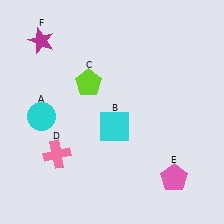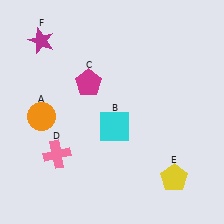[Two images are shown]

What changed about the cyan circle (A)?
In Image 1, A is cyan. In Image 2, it changed to orange.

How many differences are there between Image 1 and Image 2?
There are 3 differences between the two images.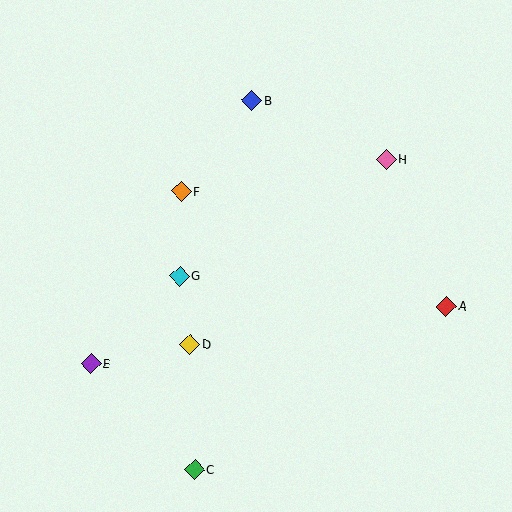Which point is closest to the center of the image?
Point G at (180, 276) is closest to the center.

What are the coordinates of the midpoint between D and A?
The midpoint between D and A is at (318, 325).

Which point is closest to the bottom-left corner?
Point E is closest to the bottom-left corner.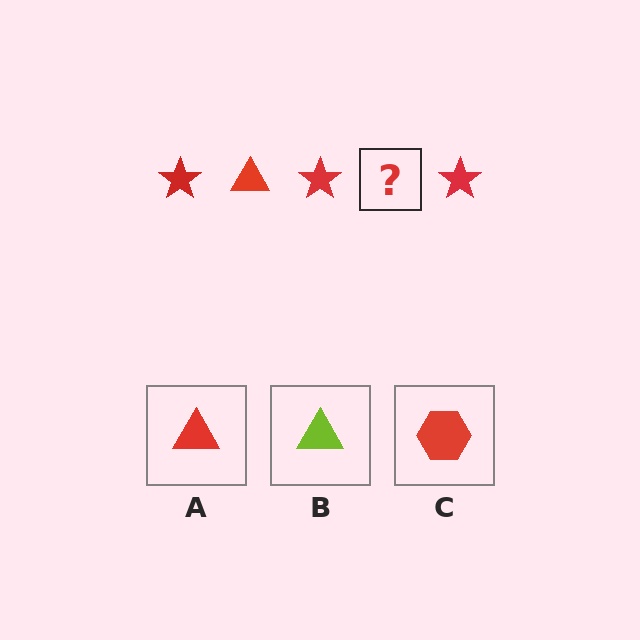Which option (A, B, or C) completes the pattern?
A.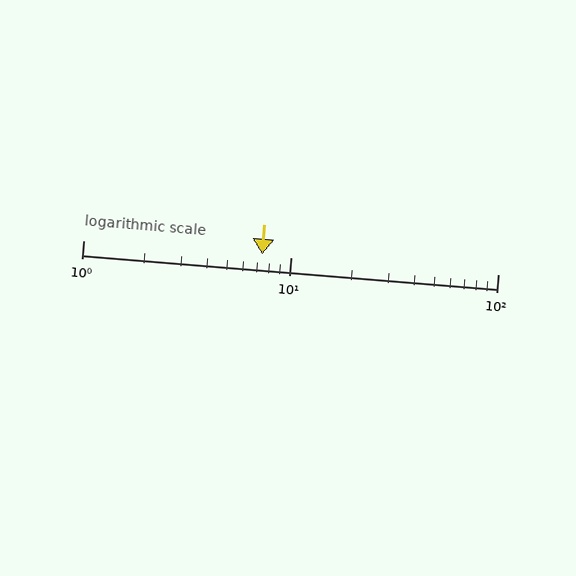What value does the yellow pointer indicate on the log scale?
The pointer indicates approximately 7.3.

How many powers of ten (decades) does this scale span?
The scale spans 2 decades, from 1 to 100.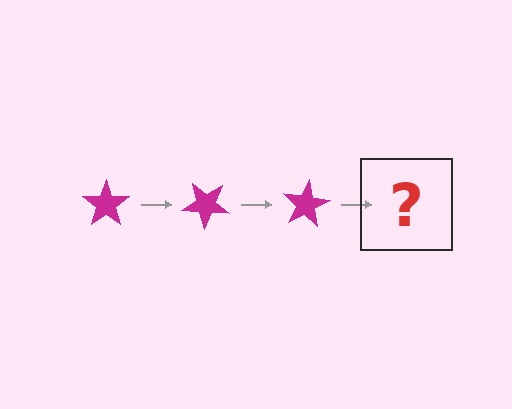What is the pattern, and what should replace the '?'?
The pattern is that the star rotates 40 degrees each step. The '?' should be a magenta star rotated 120 degrees.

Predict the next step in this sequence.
The next step is a magenta star rotated 120 degrees.